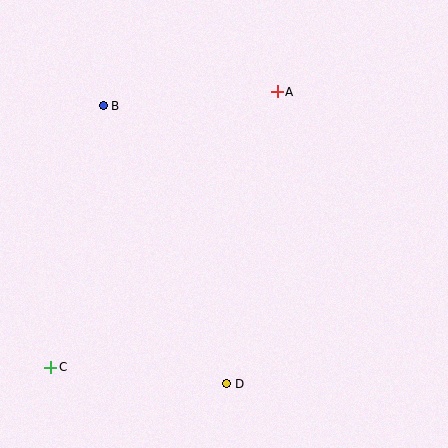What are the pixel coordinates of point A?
Point A is at (277, 92).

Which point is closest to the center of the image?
Point A at (277, 92) is closest to the center.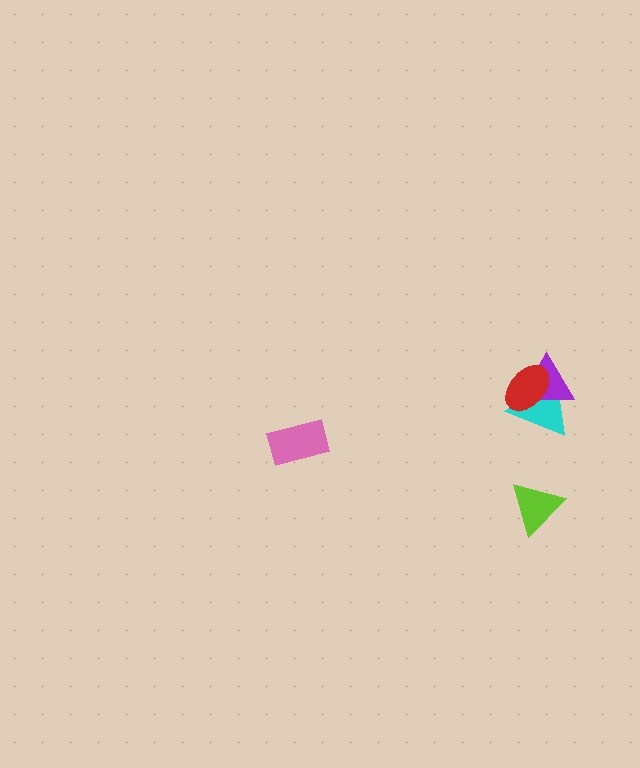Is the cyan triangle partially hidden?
Yes, it is partially covered by another shape.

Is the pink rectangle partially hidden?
No, no other shape covers it.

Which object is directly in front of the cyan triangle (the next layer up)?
The purple triangle is directly in front of the cyan triangle.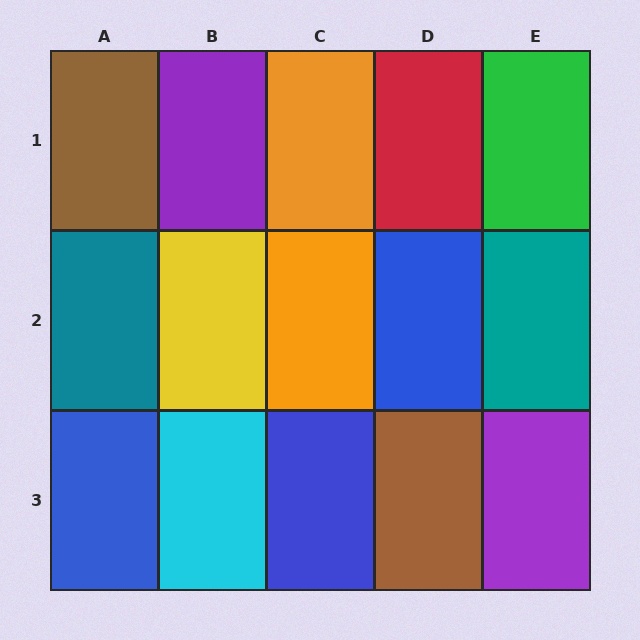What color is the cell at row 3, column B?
Cyan.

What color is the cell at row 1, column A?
Brown.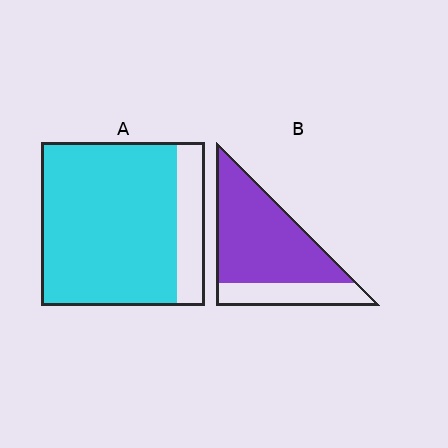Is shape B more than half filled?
Yes.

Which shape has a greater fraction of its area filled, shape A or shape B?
Shape A.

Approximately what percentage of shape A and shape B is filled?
A is approximately 85% and B is approximately 75%.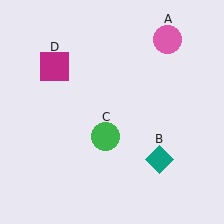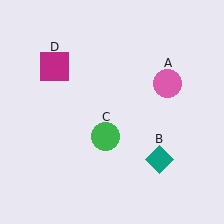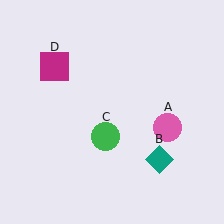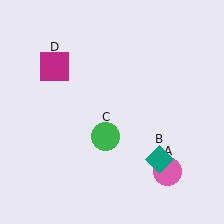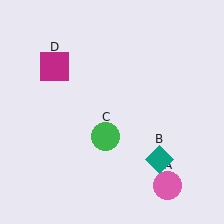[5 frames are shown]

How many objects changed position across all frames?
1 object changed position: pink circle (object A).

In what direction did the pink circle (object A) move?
The pink circle (object A) moved down.